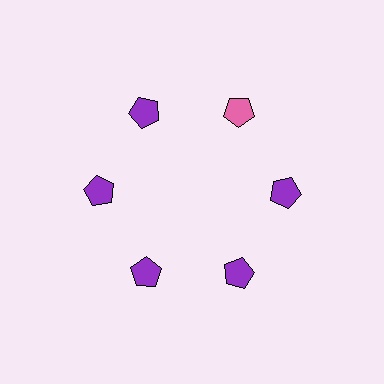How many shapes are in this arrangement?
There are 6 shapes arranged in a ring pattern.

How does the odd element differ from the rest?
It has a different color: pink instead of purple.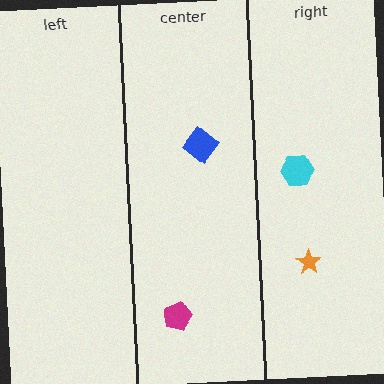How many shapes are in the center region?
2.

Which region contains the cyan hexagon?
The right region.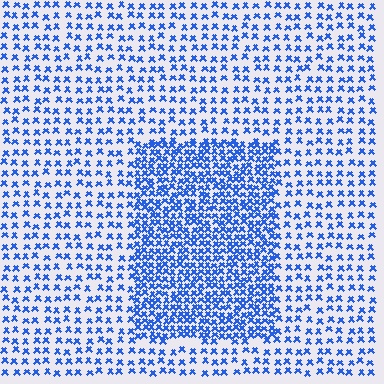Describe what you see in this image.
The image contains small blue elements arranged at two different densities. A rectangle-shaped region is visible where the elements are more densely packed than the surrounding area.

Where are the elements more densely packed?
The elements are more densely packed inside the rectangle boundary.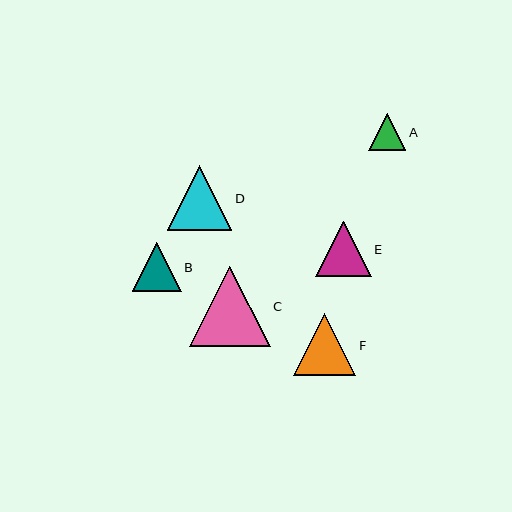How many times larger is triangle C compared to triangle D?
Triangle C is approximately 1.3 times the size of triangle D.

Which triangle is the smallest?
Triangle A is the smallest with a size of approximately 37 pixels.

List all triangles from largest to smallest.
From largest to smallest: C, D, F, E, B, A.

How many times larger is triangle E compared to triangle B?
Triangle E is approximately 1.1 times the size of triangle B.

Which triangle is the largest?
Triangle C is the largest with a size of approximately 81 pixels.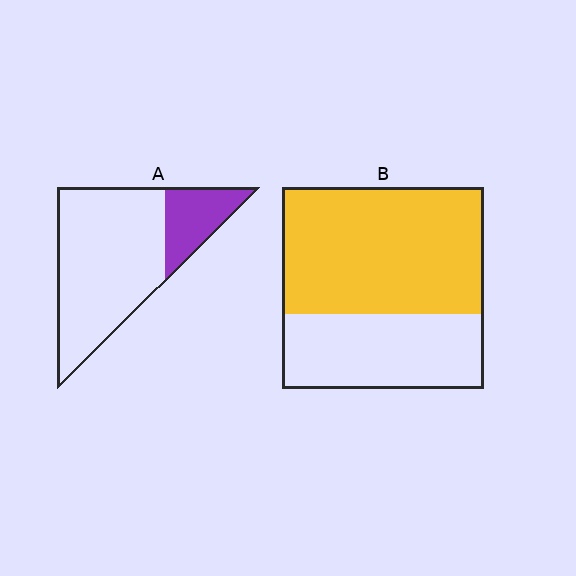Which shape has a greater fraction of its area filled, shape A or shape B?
Shape B.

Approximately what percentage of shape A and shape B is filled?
A is approximately 20% and B is approximately 65%.